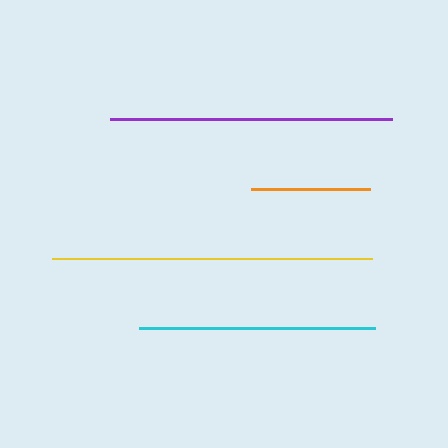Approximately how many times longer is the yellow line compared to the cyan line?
The yellow line is approximately 1.4 times the length of the cyan line.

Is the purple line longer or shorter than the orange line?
The purple line is longer than the orange line.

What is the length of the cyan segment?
The cyan segment is approximately 236 pixels long.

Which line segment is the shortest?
The orange line is the shortest at approximately 119 pixels.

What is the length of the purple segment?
The purple segment is approximately 282 pixels long.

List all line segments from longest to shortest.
From longest to shortest: yellow, purple, cyan, orange.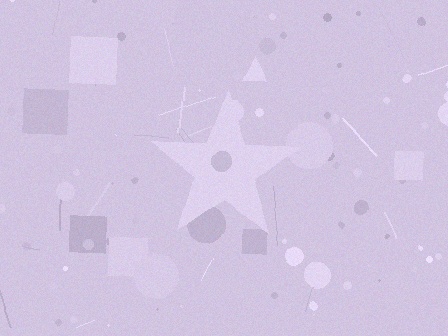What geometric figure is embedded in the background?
A star is embedded in the background.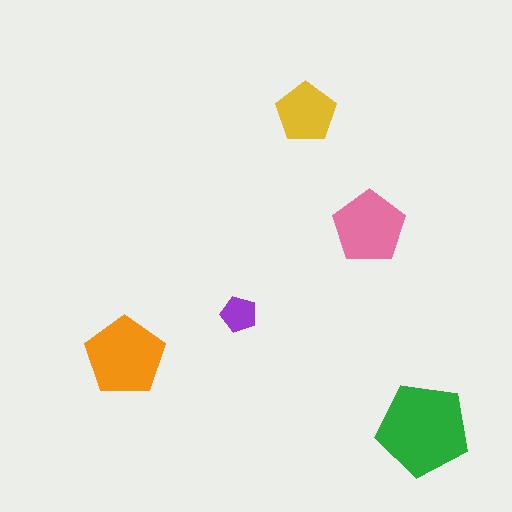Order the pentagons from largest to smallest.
the green one, the orange one, the pink one, the yellow one, the purple one.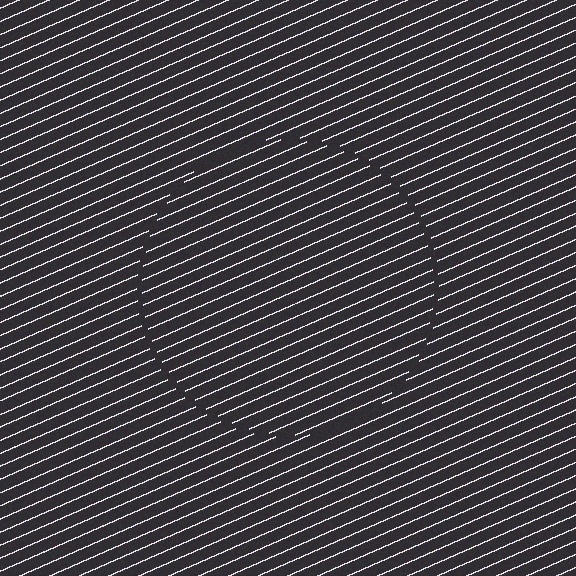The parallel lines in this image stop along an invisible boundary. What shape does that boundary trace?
An illusory circle. The interior of the shape contains the same grating, shifted by half a period — the contour is defined by the phase discontinuity where line-ends from the inner and outer gratings abut.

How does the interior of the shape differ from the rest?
The interior of the shape contains the same grating, shifted by half a period — the contour is defined by the phase discontinuity where line-ends from the inner and outer gratings abut.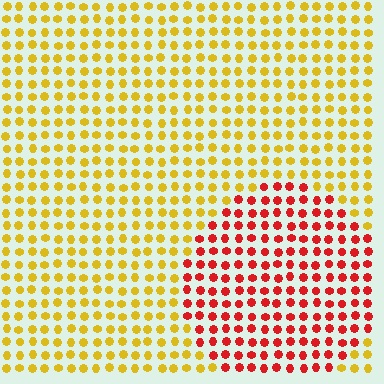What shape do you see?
I see a circle.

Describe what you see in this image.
The image is filled with small yellow elements in a uniform arrangement. A circle-shaped region is visible where the elements are tinted to a slightly different hue, forming a subtle color boundary.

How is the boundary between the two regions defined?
The boundary is defined purely by a slight shift in hue (about 52 degrees). Spacing, size, and orientation are identical on both sides.